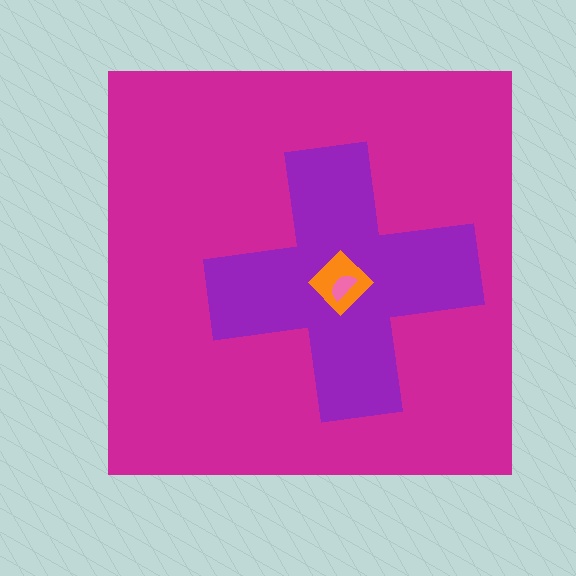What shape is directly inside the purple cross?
The orange diamond.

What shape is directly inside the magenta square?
The purple cross.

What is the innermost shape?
The pink semicircle.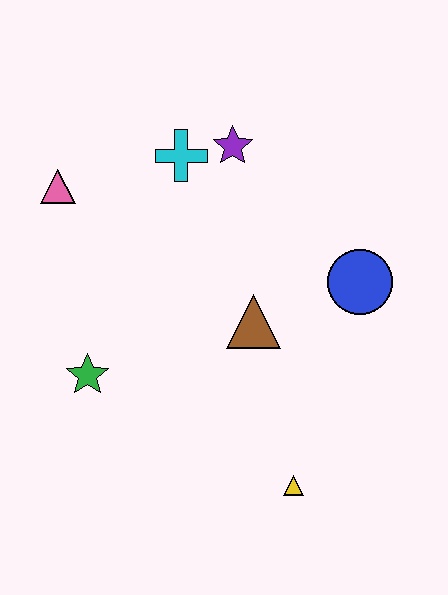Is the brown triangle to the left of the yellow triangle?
Yes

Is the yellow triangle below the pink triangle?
Yes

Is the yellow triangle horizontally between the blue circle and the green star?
Yes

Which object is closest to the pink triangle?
The cyan cross is closest to the pink triangle.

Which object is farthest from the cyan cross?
The yellow triangle is farthest from the cyan cross.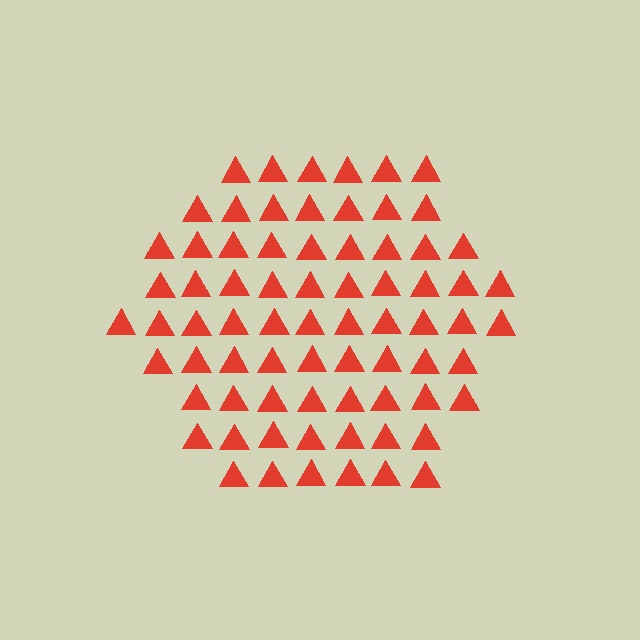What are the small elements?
The small elements are triangles.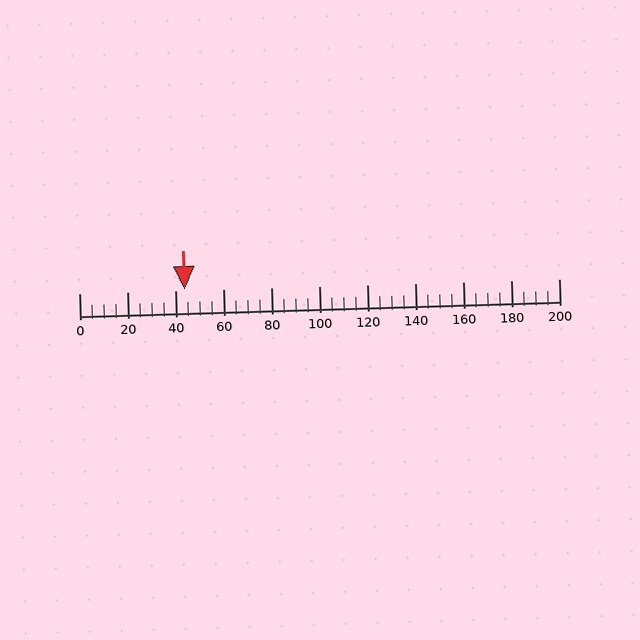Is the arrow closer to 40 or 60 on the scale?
The arrow is closer to 40.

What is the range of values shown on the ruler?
The ruler shows values from 0 to 200.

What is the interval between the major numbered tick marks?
The major tick marks are spaced 20 units apart.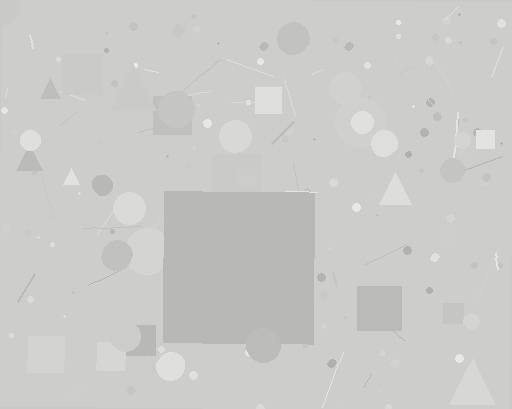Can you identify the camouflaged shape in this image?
The camouflaged shape is a square.